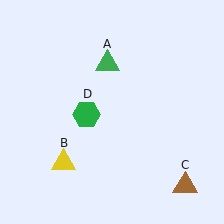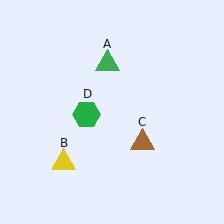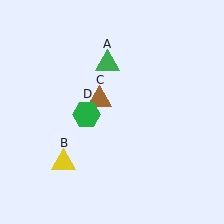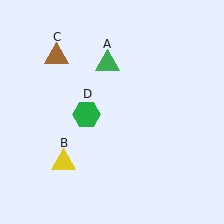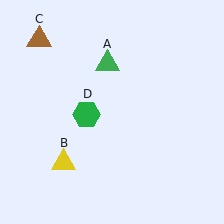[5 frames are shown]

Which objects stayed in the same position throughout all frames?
Green triangle (object A) and yellow triangle (object B) and green hexagon (object D) remained stationary.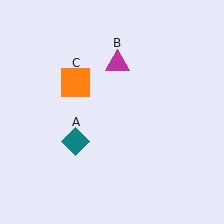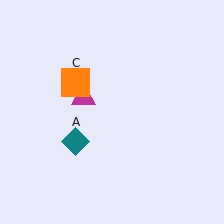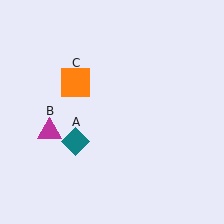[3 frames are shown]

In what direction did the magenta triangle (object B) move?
The magenta triangle (object B) moved down and to the left.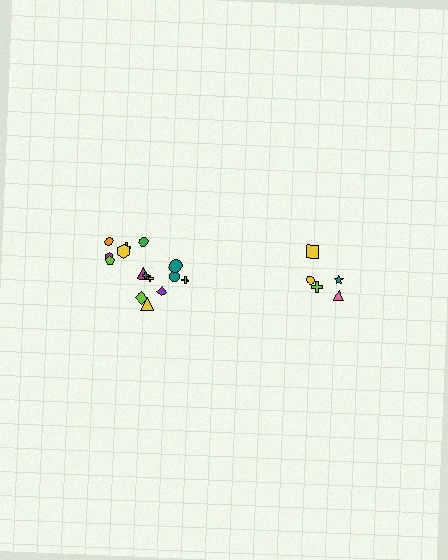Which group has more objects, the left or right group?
The left group.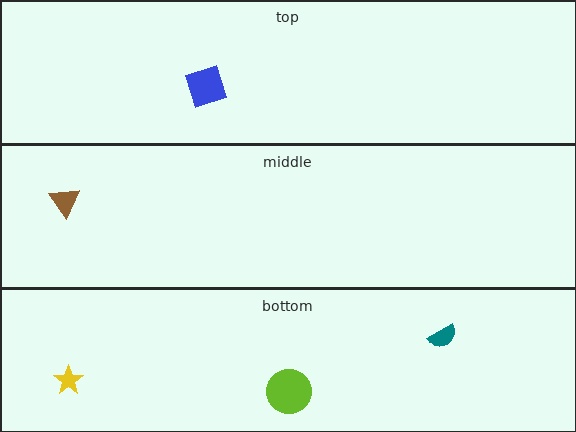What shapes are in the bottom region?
The yellow star, the lime circle, the teal semicircle.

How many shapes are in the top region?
1.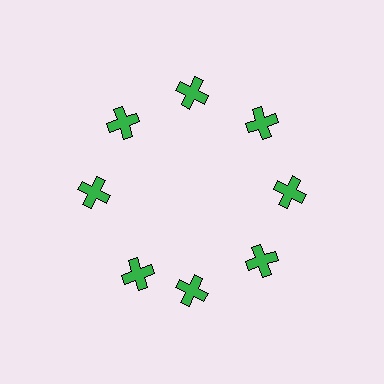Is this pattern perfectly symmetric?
No. The 8 green crosses are arranged in a ring, but one element near the 8 o'clock position is rotated out of alignment along the ring, breaking the 8-fold rotational symmetry.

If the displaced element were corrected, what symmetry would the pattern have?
It would have 8-fold rotational symmetry — the pattern would map onto itself every 45 degrees.